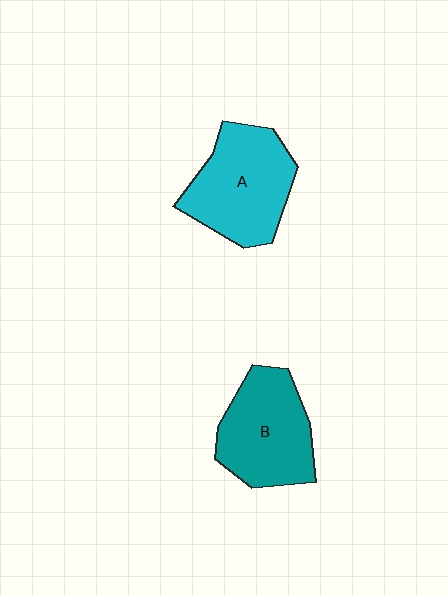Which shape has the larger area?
Shape A (cyan).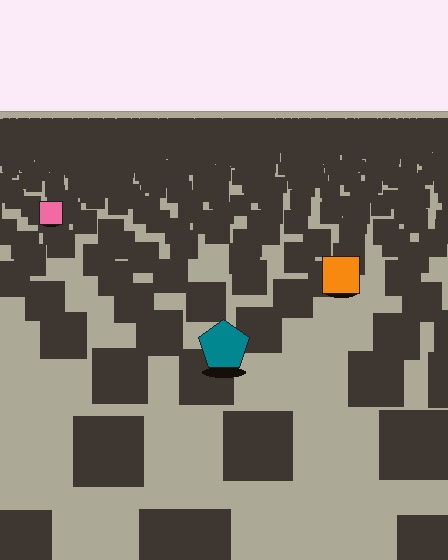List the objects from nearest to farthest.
From nearest to farthest: the teal pentagon, the orange square, the pink square.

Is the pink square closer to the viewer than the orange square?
No. The orange square is closer — you can tell from the texture gradient: the ground texture is coarser near it.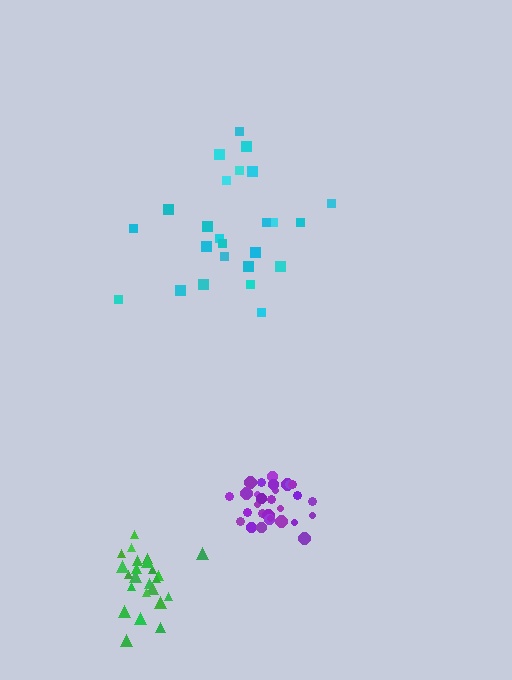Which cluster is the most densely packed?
Purple.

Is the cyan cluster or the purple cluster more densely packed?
Purple.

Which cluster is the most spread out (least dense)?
Cyan.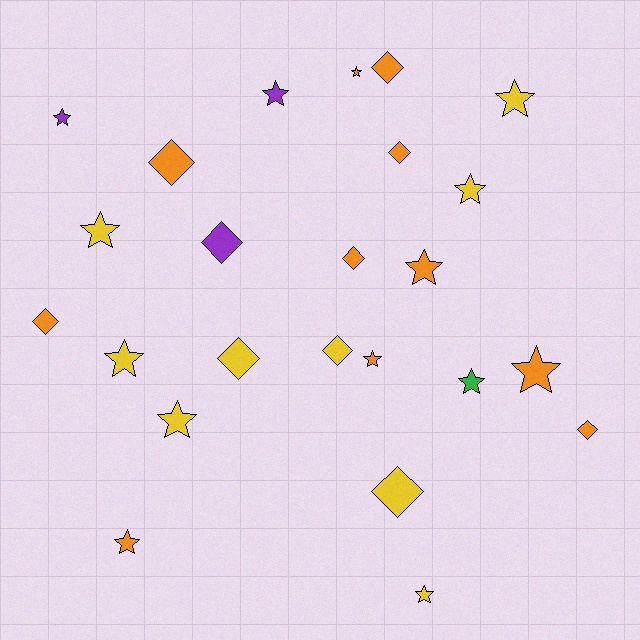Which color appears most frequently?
Orange, with 11 objects.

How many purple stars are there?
There are 2 purple stars.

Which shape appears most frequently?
Star, with 14 objects.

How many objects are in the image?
There are 24 objects.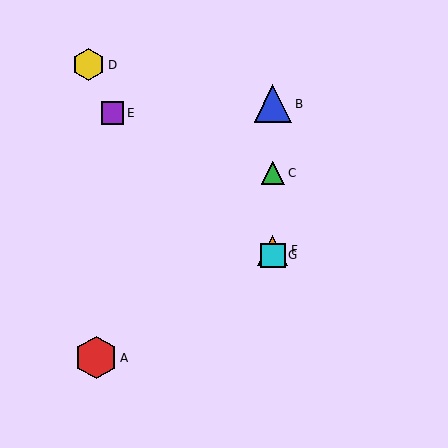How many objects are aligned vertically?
4 objects (B, C, F, G) are aligned vertically.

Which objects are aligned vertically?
Objects B, C, F, G are aligned vertically.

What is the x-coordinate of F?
Object F is at x≈273.